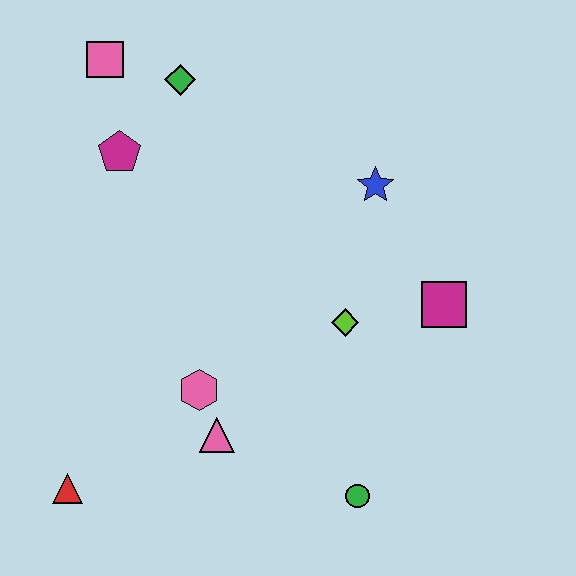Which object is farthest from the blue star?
The red triangle is farthest from the blue star.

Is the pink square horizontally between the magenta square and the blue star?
No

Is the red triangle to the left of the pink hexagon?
Yes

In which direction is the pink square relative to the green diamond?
The pink square is to the left of the green diamond.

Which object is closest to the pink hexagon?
The pink triangle is closest to the pink hexagon.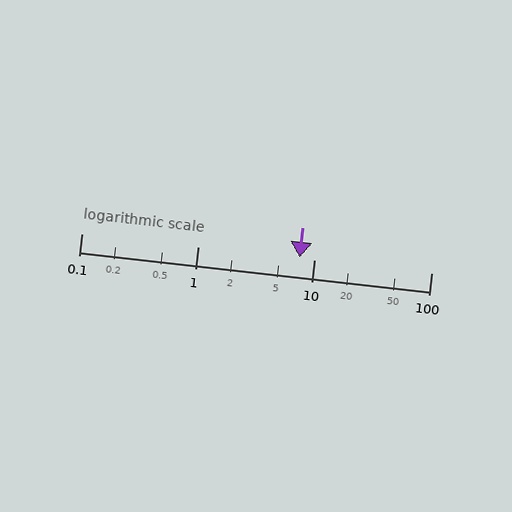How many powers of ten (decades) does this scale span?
The scale spans 3 decades, from 0.1 to 100.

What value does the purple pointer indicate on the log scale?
The pointer indicates approximately 7.4.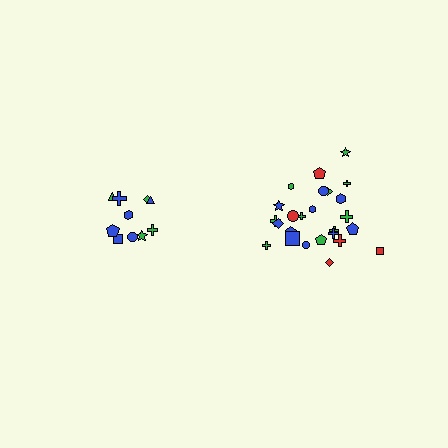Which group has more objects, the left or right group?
The right group.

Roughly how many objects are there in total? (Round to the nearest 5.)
Roughly 35 objects in total.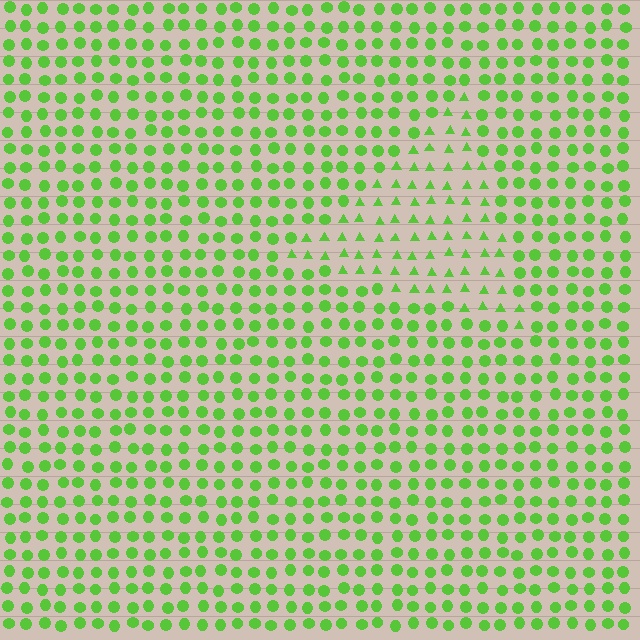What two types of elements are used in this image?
The image uses triangles inside the triangle region and circles outside it.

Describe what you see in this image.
The image is filled with small lime elements arranged in a uniform grid. A triangle-shaped region contains triangles, while the surrounding area contains circles. The boundary is defined purely by the change in element shape.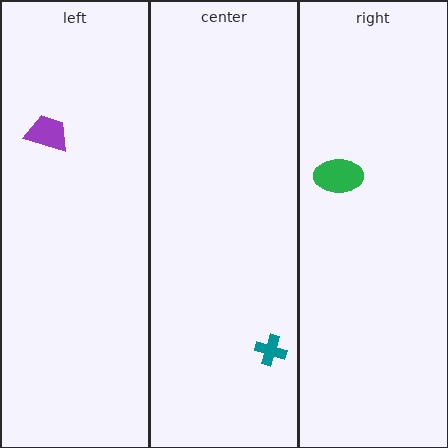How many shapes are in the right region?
1.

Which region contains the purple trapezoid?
The left region.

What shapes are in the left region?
The purple trapezoid.